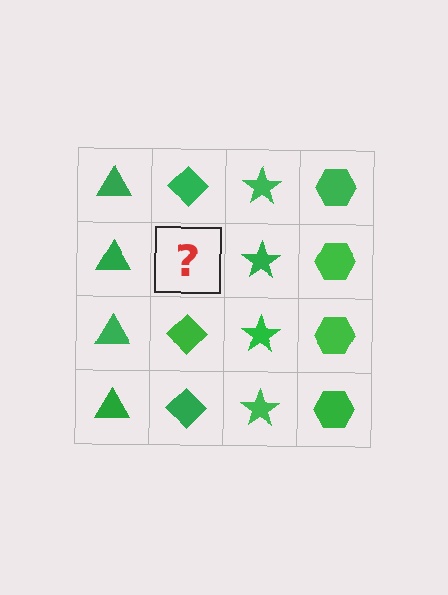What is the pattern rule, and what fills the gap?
The rule is that each column has a consistent shape. The gap should be filled with a green diamond.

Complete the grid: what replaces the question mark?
The question mark should be replaced with a green diamond.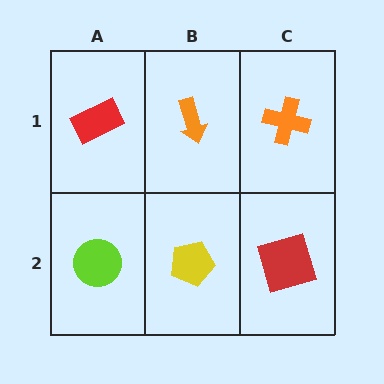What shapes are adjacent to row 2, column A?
A red rectangle (row 1, column A), a yellow pentagon (row 2, column B).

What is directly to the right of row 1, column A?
An orange arrow.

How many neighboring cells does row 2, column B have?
3.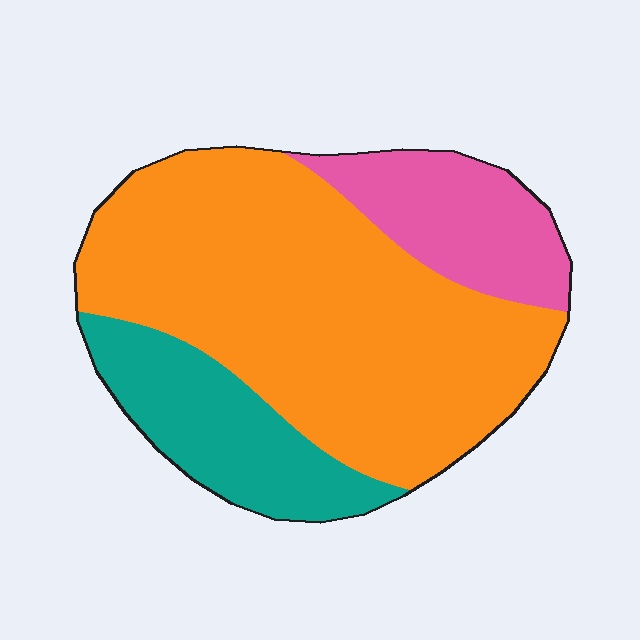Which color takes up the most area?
Orange, at roughly 65%.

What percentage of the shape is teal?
Teal takes up between a sixth and a third of the shape.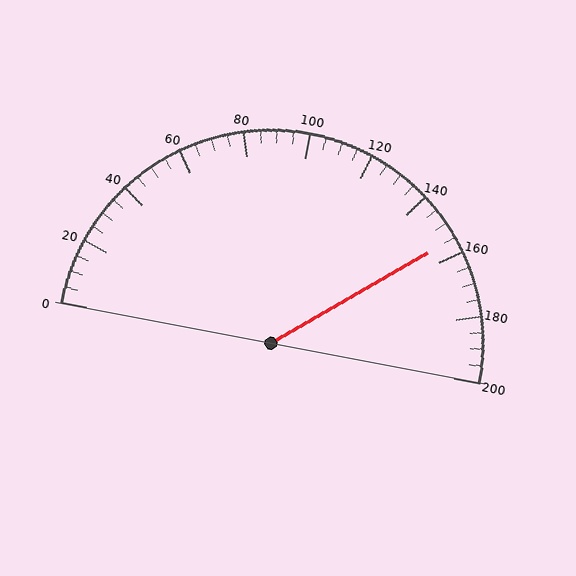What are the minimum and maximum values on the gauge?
The gauge ranges from 0 to 200.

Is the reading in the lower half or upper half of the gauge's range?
The reading is in the upper half of the range (0 to 200).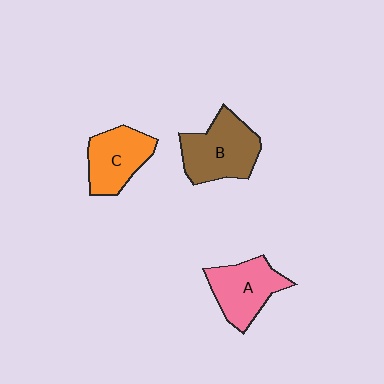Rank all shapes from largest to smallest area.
From largest to smallest: B (brown), A (pink), C (orange).